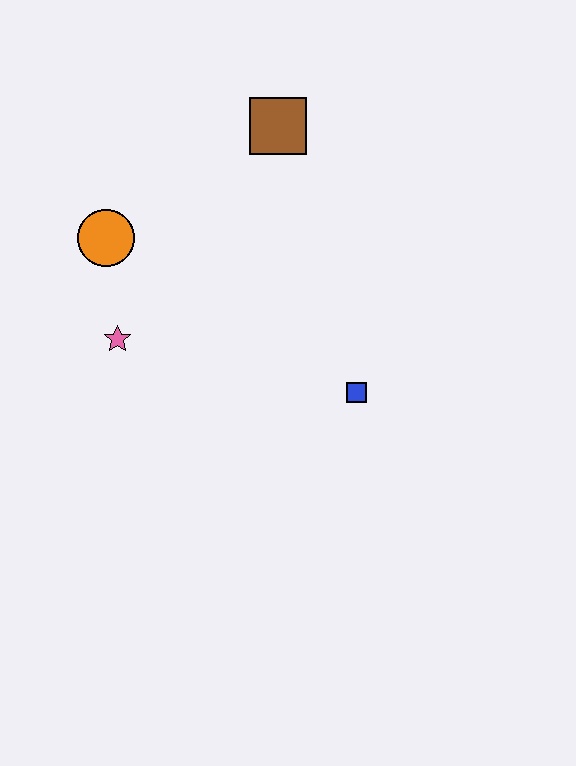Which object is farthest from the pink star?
The brown square is farthest from the pink star.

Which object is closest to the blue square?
The pink star is closest to the blue square.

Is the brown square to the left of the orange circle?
No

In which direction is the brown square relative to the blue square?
The brown square is above the blue square.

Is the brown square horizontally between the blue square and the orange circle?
Yes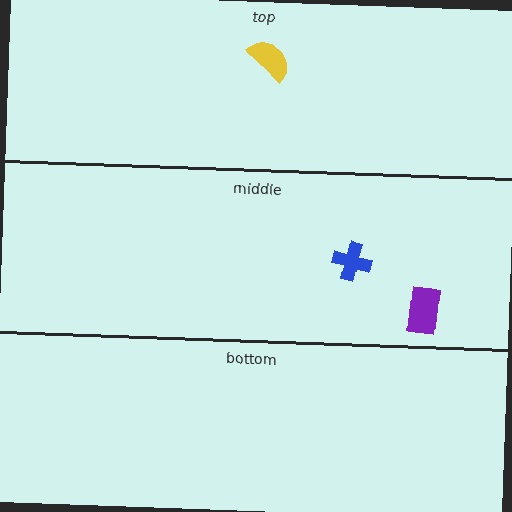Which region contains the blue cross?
The middle region.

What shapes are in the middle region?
The blue cross, the purple rectangle.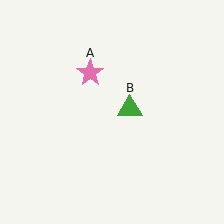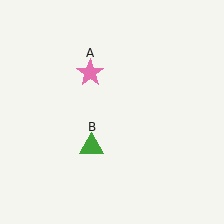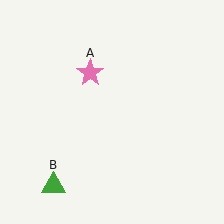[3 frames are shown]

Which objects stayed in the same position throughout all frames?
Pink star (object A) remained stationary.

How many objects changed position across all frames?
1 object changed position: green triangle (object B).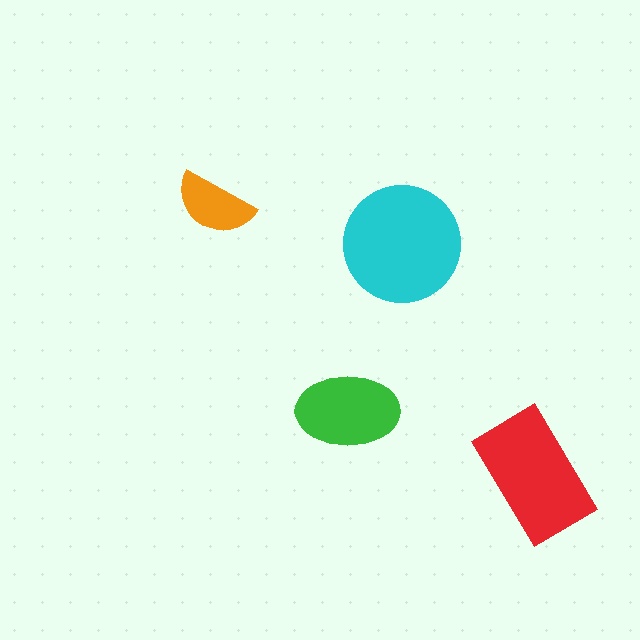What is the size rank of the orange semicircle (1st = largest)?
4th.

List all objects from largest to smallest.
The cyan circle, the red rectangle, the green ellipse, the orange semicircle.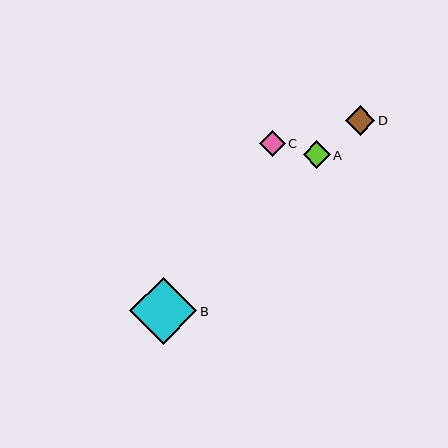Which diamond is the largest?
Diamond B is the largest with a size of approximately 67 pixels.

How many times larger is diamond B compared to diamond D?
Diamond B is approximately 2.3 times the size of diamond D.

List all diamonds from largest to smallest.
From largest to smallest: B, D, A, C.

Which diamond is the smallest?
Diamond C is the smallest with a size of approximately 26 pixels.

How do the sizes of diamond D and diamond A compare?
Diamond D and diamond A are approximately the same size.